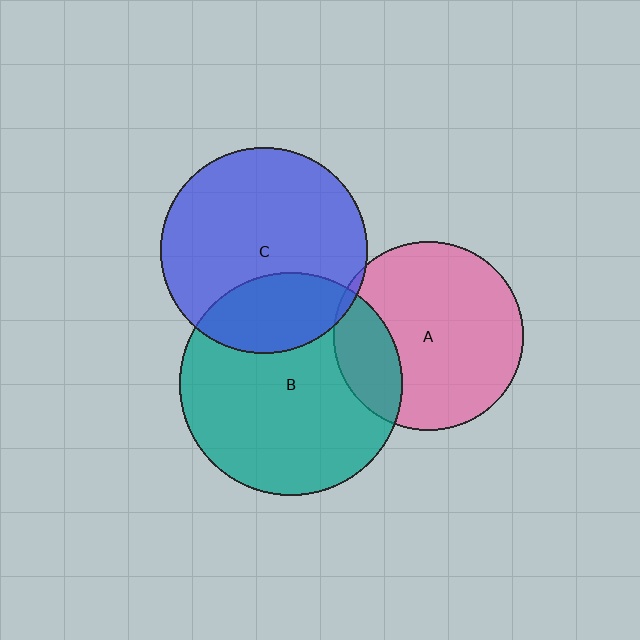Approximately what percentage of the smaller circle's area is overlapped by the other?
Approximately 5%.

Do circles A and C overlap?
Yes.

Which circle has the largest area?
Circle B (teal).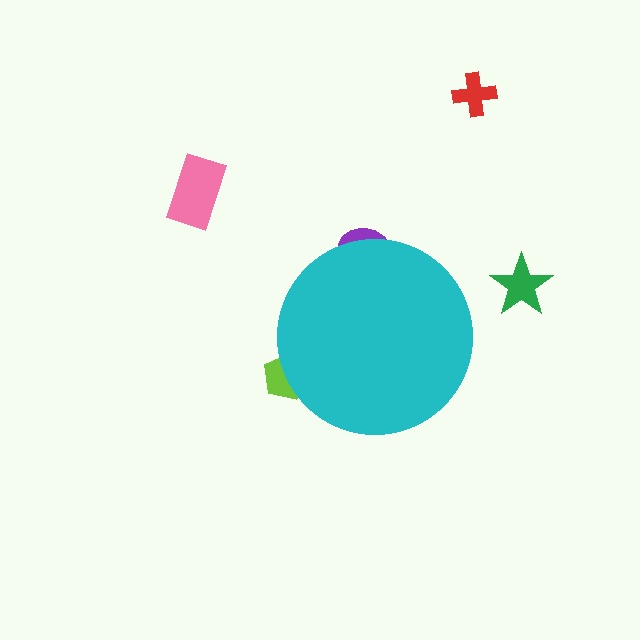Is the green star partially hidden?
No, the green star is fully visible.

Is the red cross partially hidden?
No, the red cross is fully visible.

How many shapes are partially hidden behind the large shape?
2 shapes are partially hidden.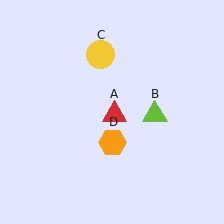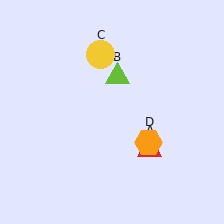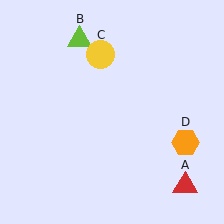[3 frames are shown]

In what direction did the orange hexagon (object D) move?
The orange hexagon (object D) moved right.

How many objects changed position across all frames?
3 objects changed position: red triangle (object A), lime triangle (object B), orange hexagon (object D).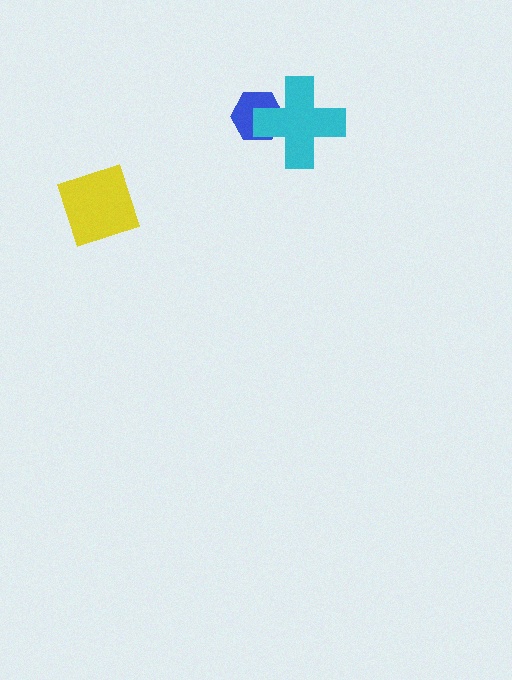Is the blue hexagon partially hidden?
Yes, it is partially covered by another shape.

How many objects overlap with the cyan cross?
1 object overlaps with the cyan cross.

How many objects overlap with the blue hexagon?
1 object overlaps with the blue hexagon.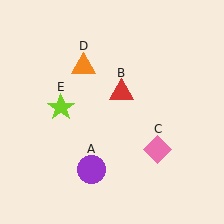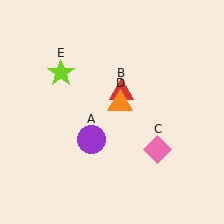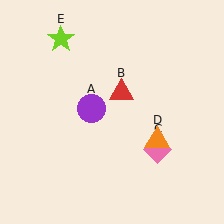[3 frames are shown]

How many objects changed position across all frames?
3 objects changed position: purple circle (object A), orange triangle (object D), lime star (object E).